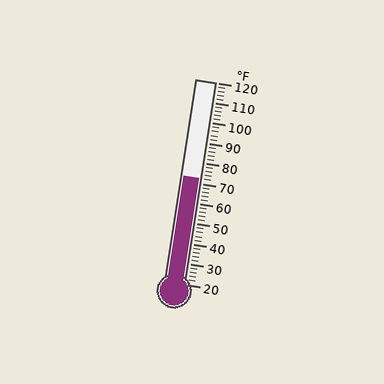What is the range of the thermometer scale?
The thermometer scale ranges from 20°F to 120°F.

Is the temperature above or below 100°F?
The temperature is below 100°F.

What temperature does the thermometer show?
The thermometer shows approximately 72°F.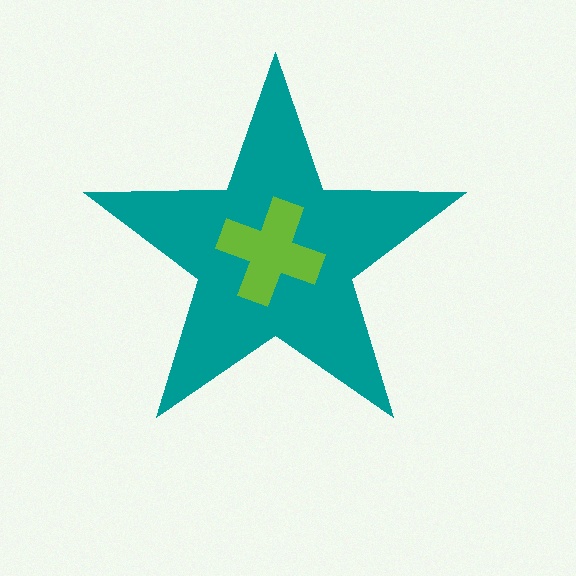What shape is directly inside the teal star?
The lime cross.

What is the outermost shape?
The teal star.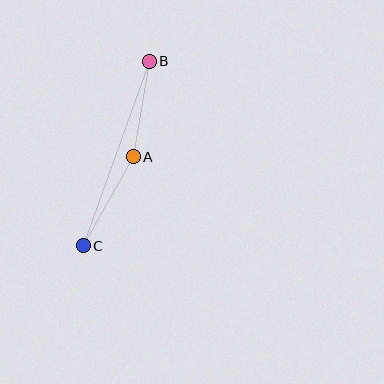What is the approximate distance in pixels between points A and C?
The distance between A and C is approximately 102 pixels.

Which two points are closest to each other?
Points A and B are closest to each other.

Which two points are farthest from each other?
Points B and C are farthest from each other.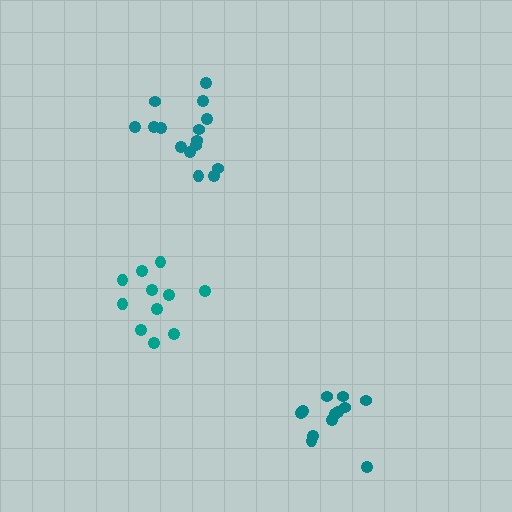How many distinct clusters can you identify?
There are 3 distinct clusters.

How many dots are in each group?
Group 1: 15 dots, Group 2: 12 dots, Group 3: 11 dots (38 total).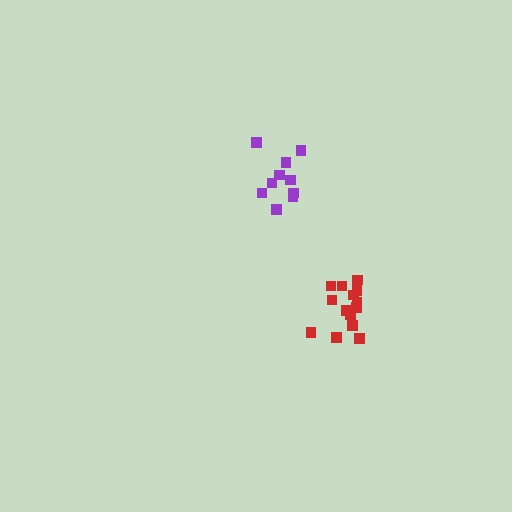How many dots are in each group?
Group 1: 10 dots, Group 2: 14 dots (24 total).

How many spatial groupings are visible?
There are 2 spatial groupings.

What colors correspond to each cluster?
The clusters are colored: purple, red.